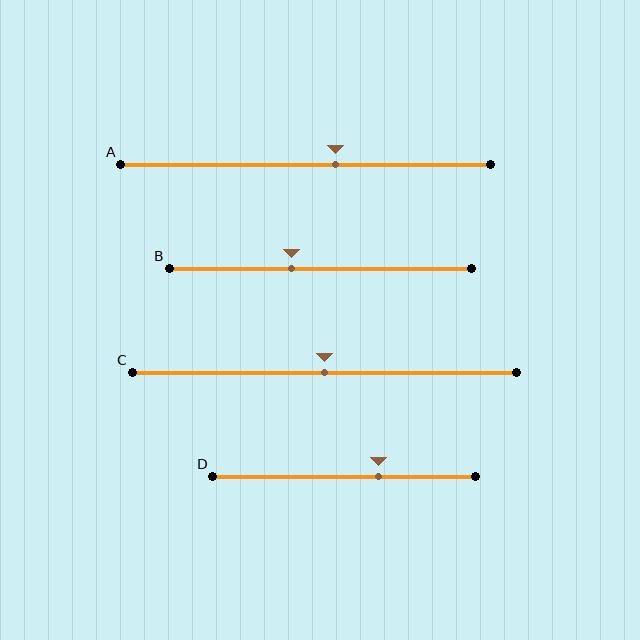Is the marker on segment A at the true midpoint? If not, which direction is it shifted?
No, the marker on segment A is shifted to the right by about 8% of the segment length.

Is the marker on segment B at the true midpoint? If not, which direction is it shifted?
No, the marker on segment B is shifted to the left by about 9% of the segment length.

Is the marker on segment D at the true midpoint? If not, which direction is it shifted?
No, the marker on segment D is shifted to the right by about 13% of the segment length.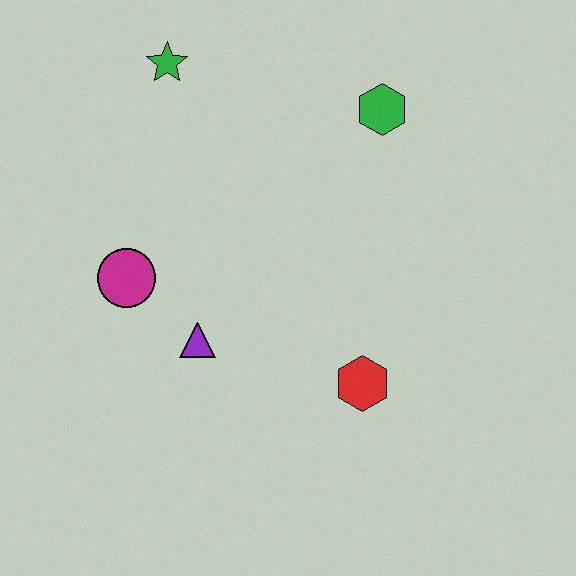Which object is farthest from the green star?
The red hexagon is farthest from the green star.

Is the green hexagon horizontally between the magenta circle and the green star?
No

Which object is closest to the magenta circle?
The purple triangle is closest to the magenta circle.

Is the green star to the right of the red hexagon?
No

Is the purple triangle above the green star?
No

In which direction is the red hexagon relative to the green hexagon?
The red hexagon is below the green hexagon.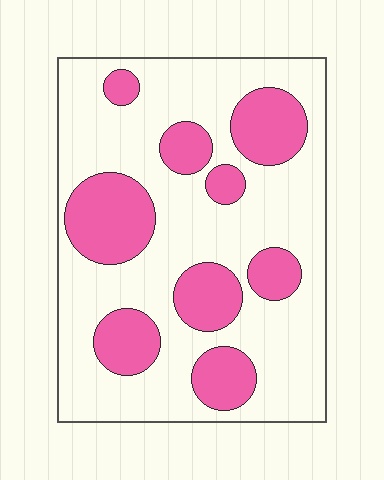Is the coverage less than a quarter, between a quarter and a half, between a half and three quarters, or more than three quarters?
Between a quarter and a half.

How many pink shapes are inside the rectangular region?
9.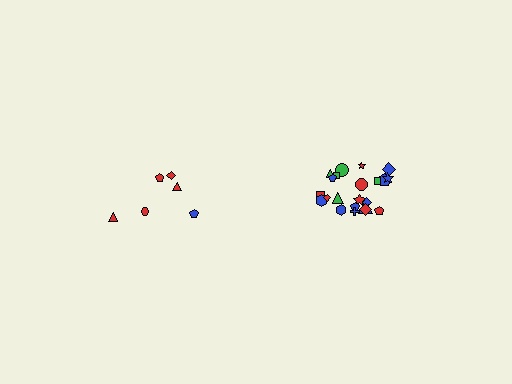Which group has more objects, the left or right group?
The right group.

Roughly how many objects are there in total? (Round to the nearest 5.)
Roughly 30 objects in total.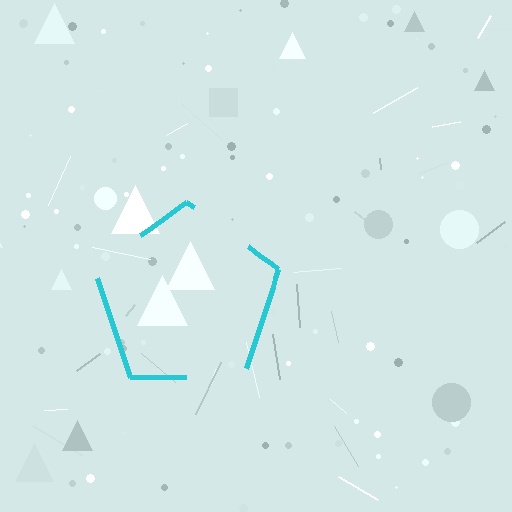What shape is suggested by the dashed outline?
The dashed outline suggests a pentagon.